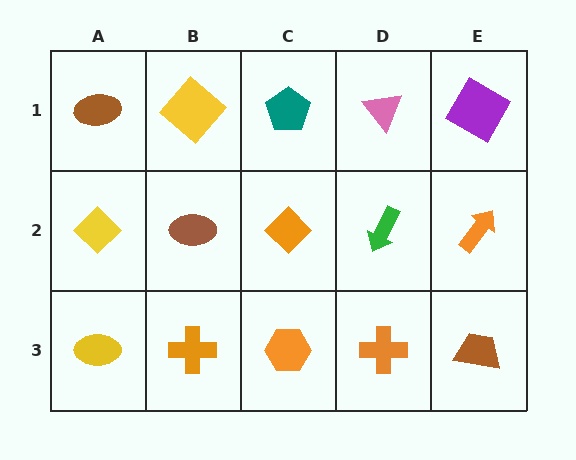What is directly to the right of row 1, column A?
A yellow diamond.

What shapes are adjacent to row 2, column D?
A pink triangle (row 1, column D), an orange cross (row 3, column D), an orange diamond (row 2, column C), an orange arrow (row 2, column E).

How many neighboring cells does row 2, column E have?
3.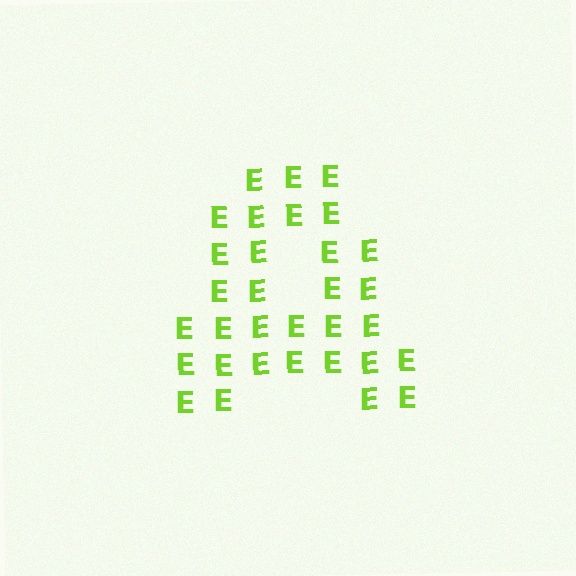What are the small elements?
The small elements are letter E's.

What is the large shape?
The large shape is the letter A.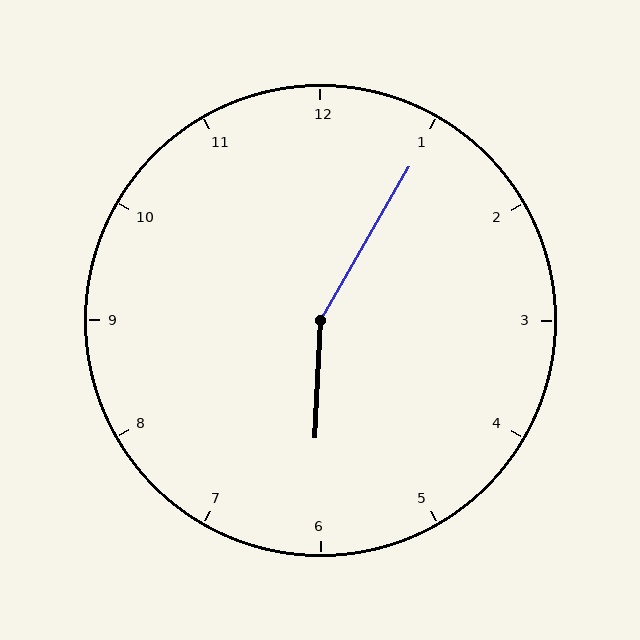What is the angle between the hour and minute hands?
Approximately 152 degrees.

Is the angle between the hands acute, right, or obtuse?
It is obtuse.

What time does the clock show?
6:05.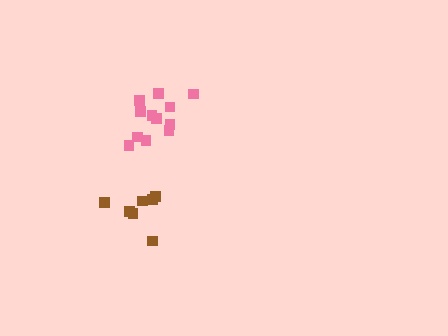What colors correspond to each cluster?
The clusters are colored: brown, pink.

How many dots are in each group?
Group 1: 7 dots, Group 2: 12 dots (19 total).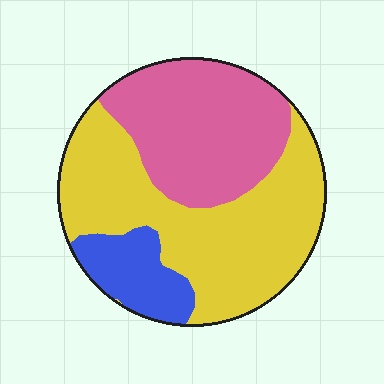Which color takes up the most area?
Yellow, at roughly 50%.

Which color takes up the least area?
Blue, at roughly 15%.